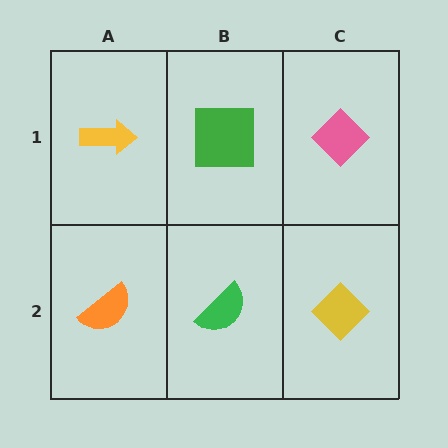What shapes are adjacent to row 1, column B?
A green semicircle (row 2, column B), a yellow arrow (row 1, column A), a pink diamond (row 1, column C).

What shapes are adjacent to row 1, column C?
A yellow diamond (row 2, column C), a green square (row 1, column B).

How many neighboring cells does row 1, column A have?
2.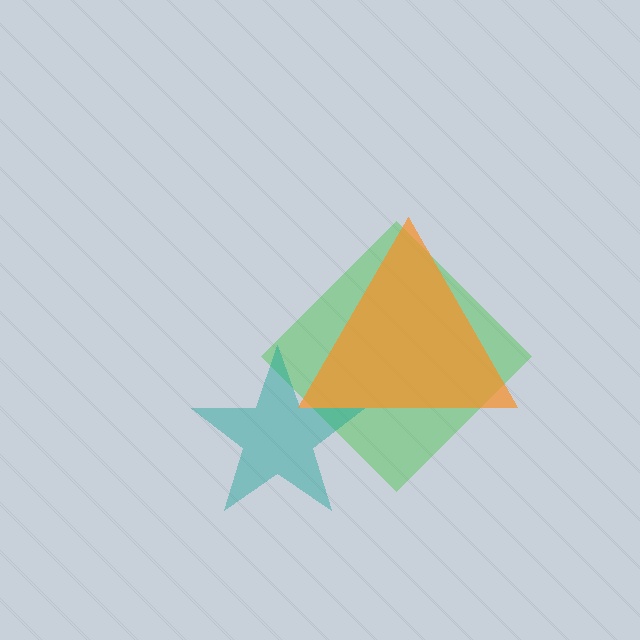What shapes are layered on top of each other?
The layered shapes are: a green diamond, a teal star, an orange triangle.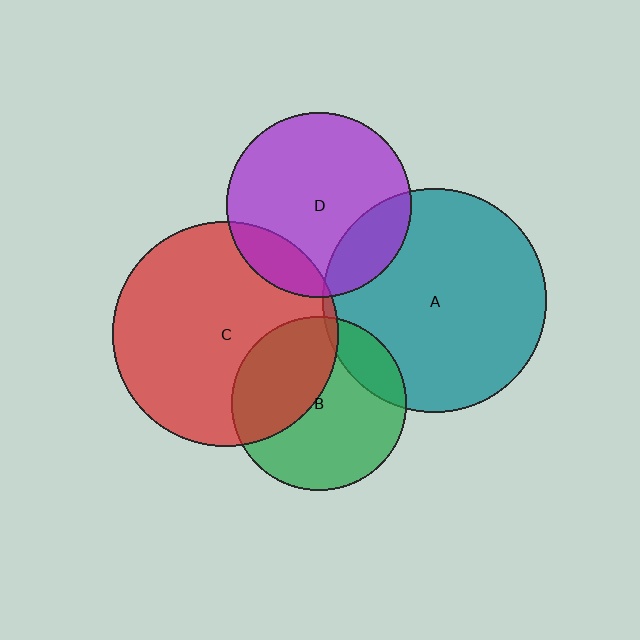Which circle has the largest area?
Circle C (red).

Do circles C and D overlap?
Yes.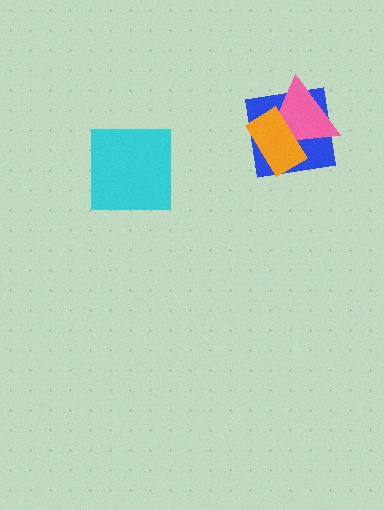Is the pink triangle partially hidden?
Yes, it is partially covered by another shape.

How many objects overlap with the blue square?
2 objects overlap with the blue square.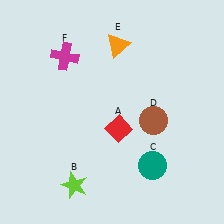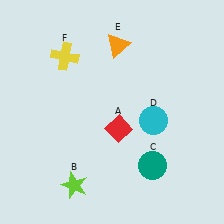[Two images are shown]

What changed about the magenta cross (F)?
In Image 1, F is magenta. In Image 2, it changed to yellow.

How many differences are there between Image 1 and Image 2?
There are 2 differences between the two images.